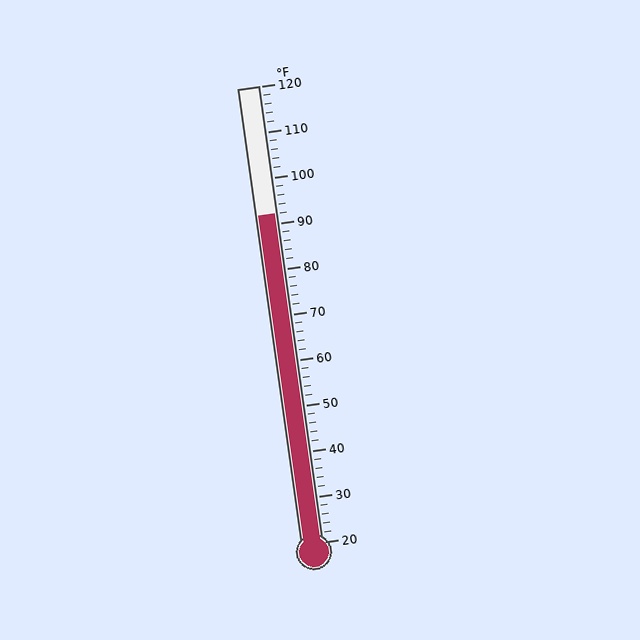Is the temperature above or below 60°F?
The temperature is above 60°F.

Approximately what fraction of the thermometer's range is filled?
The thermometer is filled to approximately 70% of its range.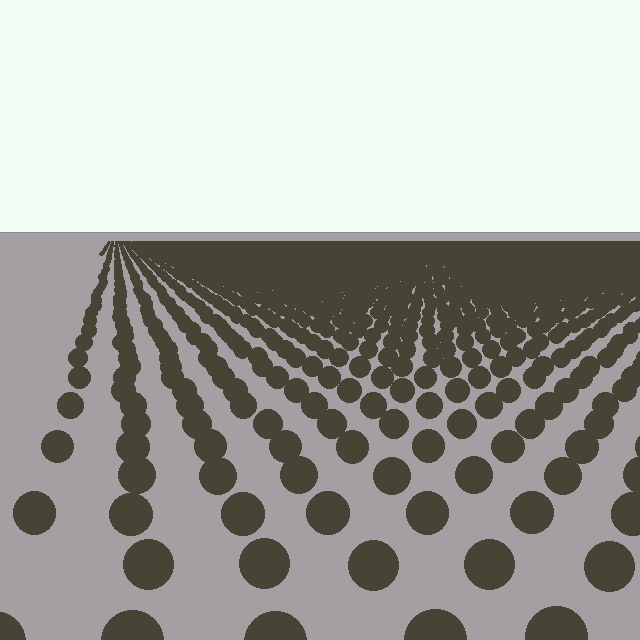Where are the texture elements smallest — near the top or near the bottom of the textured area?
Near the top.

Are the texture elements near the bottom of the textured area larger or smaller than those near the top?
Larger. Near the bottom, elements are closer to the viewer and appear at a bigger on-screen size.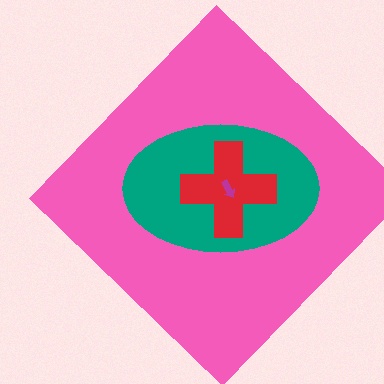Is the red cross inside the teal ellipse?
Yes.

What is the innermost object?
The magenta arrow.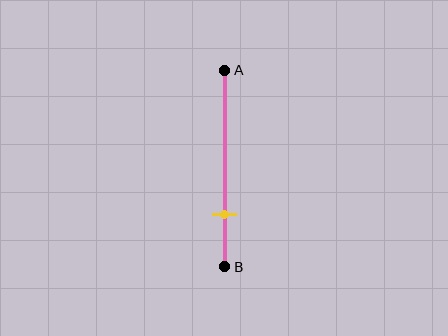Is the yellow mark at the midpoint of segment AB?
No, the mark is at about 75% from A, not at the 50% midpoint.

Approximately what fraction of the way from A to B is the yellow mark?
The yellow mark is approximately 75% of the way from A to B.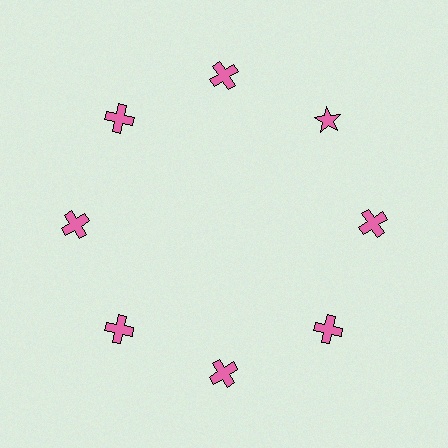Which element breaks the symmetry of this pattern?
The pink star at roughly the 2 o'clock position breaks the symmetry. All other shapes are pink crosses.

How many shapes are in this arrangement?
There are 8 shapes arranged in a ring pattern.